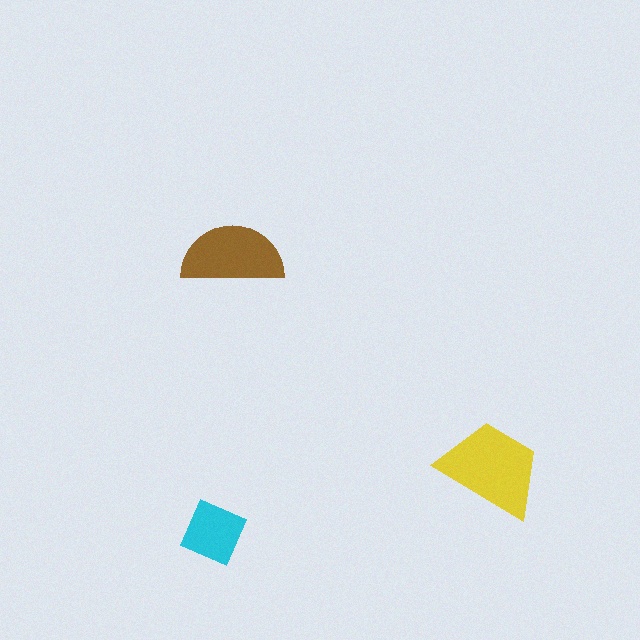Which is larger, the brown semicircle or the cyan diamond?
The brown semicircle.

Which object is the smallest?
The cyan diamond.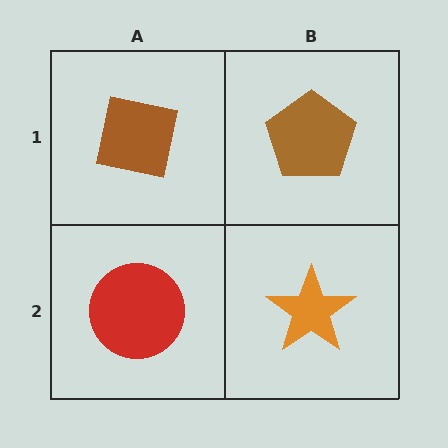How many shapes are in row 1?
2 shapes.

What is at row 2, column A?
A red circle.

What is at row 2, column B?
An orange star.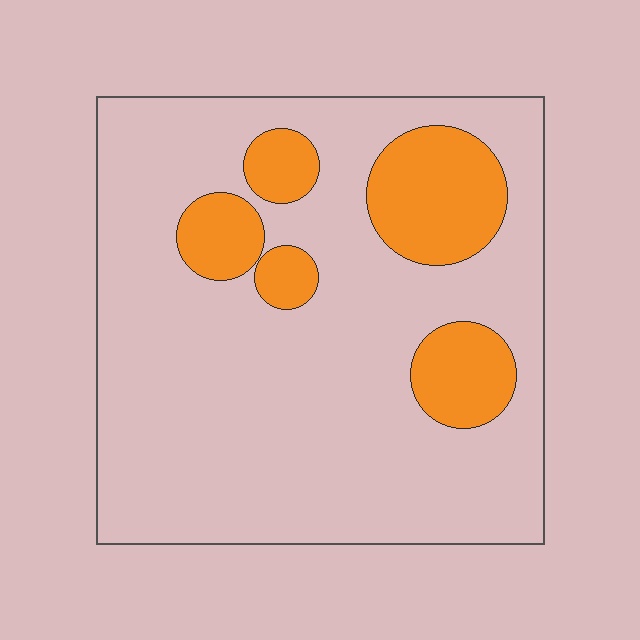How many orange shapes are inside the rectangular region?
5.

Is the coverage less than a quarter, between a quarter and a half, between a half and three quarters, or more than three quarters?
Less than a quarter.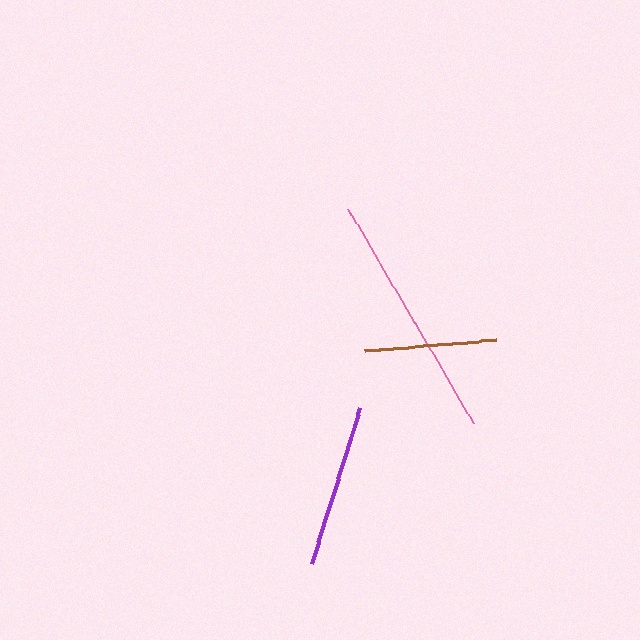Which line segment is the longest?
The pink line is the longest at approximately 248 pixels.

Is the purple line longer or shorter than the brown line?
The purple line is longer than the brown line.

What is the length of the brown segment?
The brown segment is approximately 133 pixels long.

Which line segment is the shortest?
The brown line is the shortest at approximately 133 pixels.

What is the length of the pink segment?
The pink segment is approximately 248 pixels long.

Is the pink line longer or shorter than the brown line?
The pink line is longer than the brown line.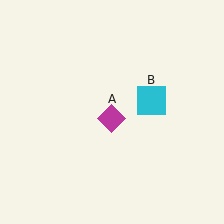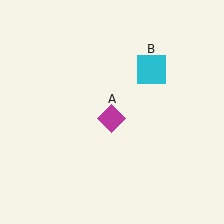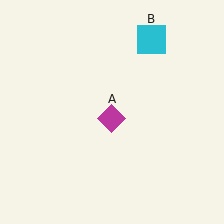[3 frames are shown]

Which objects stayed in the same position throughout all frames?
Magenta diamond (object A) remained stationary.